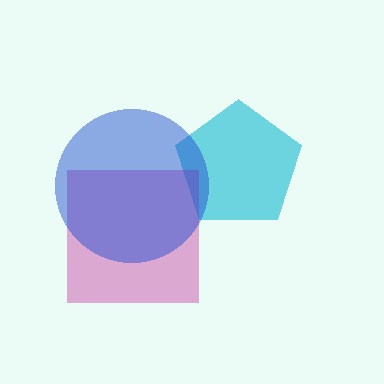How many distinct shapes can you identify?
There are 3 distinct shapes: a cyan pentagon, a magenta square, a blue circle.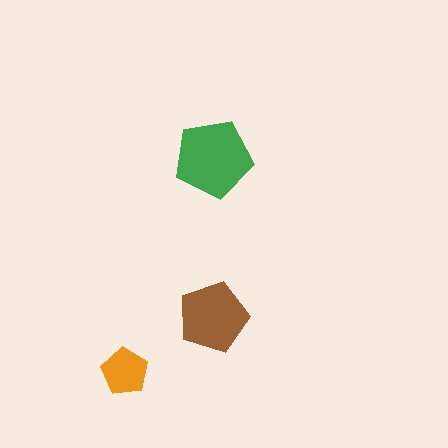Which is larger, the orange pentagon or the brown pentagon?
The brown one.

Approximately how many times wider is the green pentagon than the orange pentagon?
About 1.5 times wider.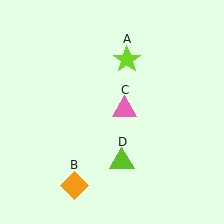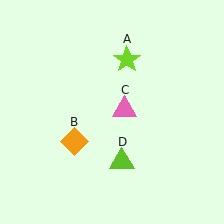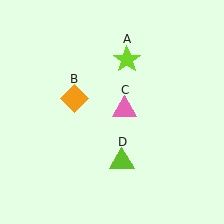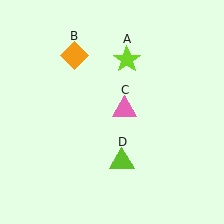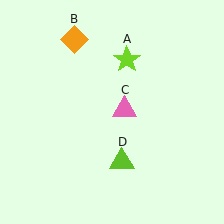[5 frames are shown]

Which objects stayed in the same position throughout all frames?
Lime star (object A) and pink triangle (object C) and lime triangle (object D) remained stationary.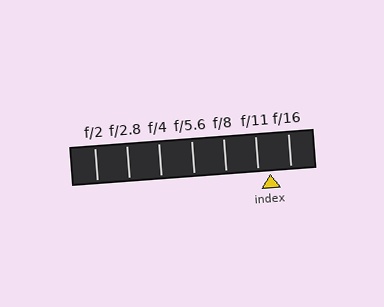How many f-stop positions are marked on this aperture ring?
There are 7 f-stop positions marked.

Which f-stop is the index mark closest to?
The index mark is closest to f/11.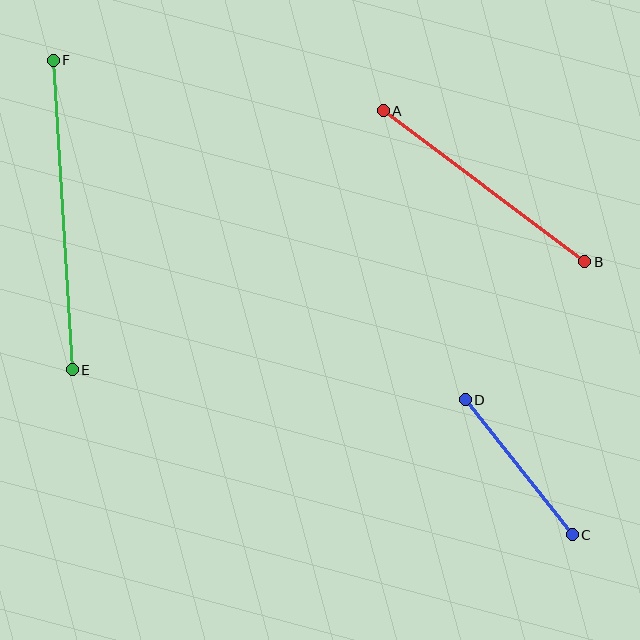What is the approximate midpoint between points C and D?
The midpoint is at approximately (519, 467) pixels.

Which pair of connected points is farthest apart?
Points E and F are farthest apart.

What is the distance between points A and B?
The distance is approximately 252 pixels.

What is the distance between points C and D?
The distance is approximately 172 pixels.